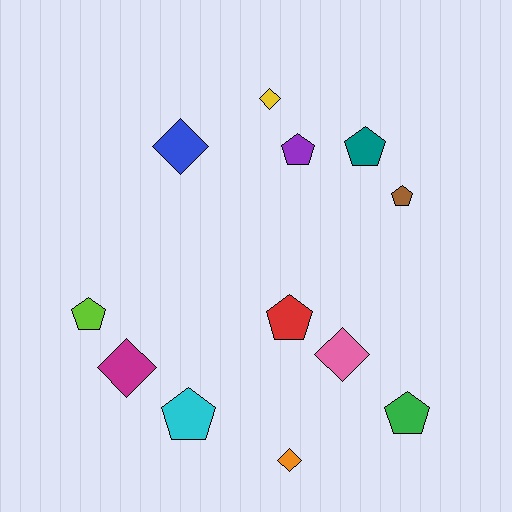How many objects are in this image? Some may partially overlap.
There are 12 objects.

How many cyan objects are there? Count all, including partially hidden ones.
There is 1 cyan object.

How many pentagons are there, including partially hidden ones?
There are 7 pentagons.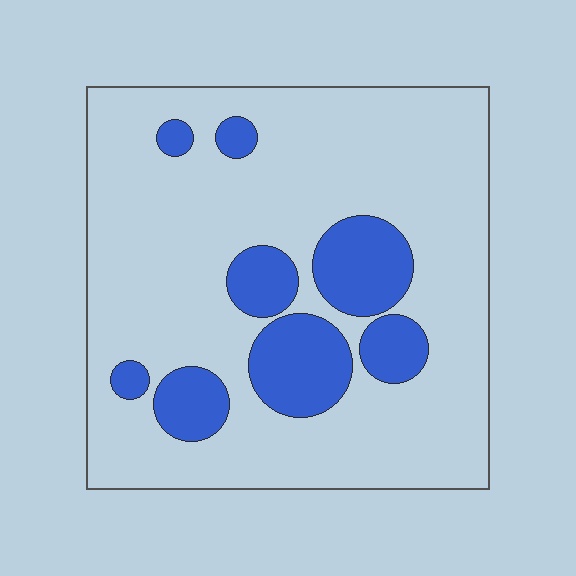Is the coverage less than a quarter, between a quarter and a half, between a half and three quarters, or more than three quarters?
Less than a quarter.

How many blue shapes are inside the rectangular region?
8.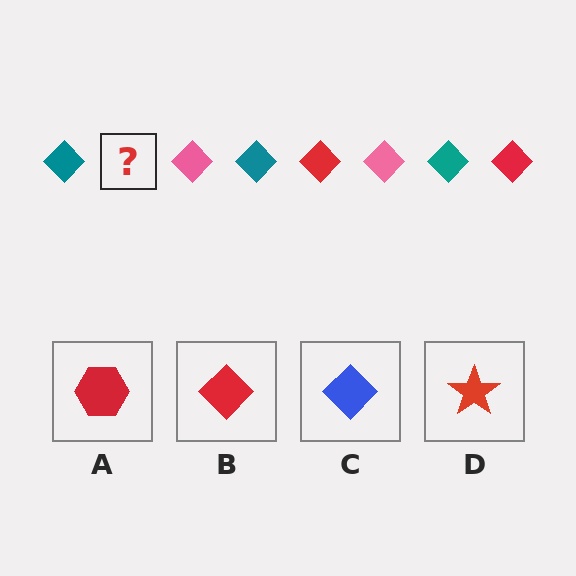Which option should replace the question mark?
Option B.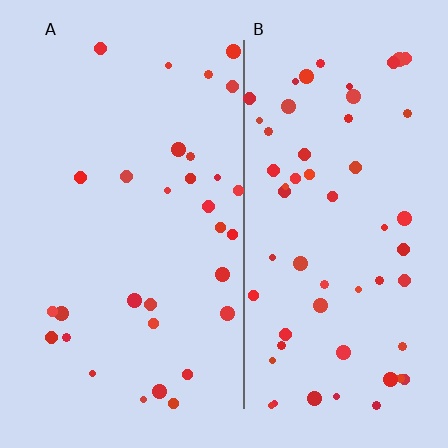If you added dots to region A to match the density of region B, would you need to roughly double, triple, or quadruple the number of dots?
Approximately double.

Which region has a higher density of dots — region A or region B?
B (the right).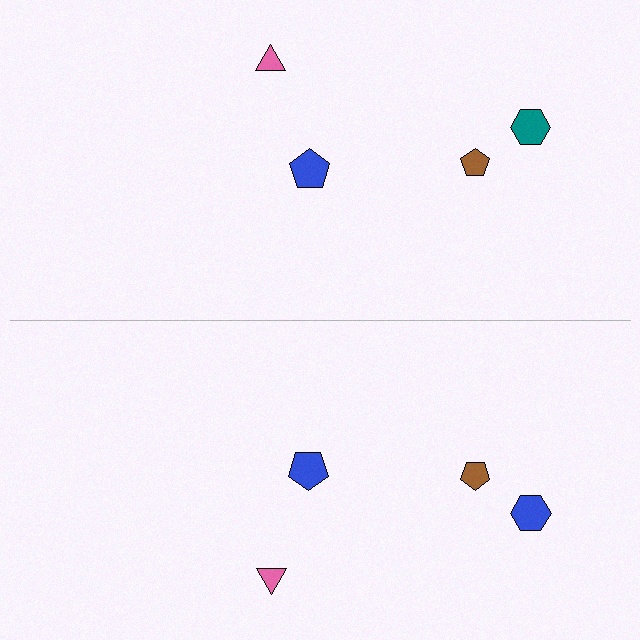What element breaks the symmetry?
The blue hexagon on the bottom side breaks the symmetry — its mirror counterpart is teal.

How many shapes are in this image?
There are 8 shapes in this image.